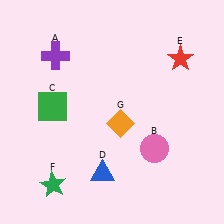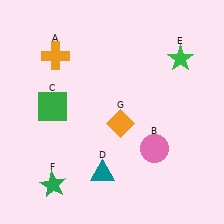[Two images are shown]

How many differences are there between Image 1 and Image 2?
There are 3 differences between the two images.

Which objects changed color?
A changed from purple to orange. D changed from blue to teal. E changed from red to green.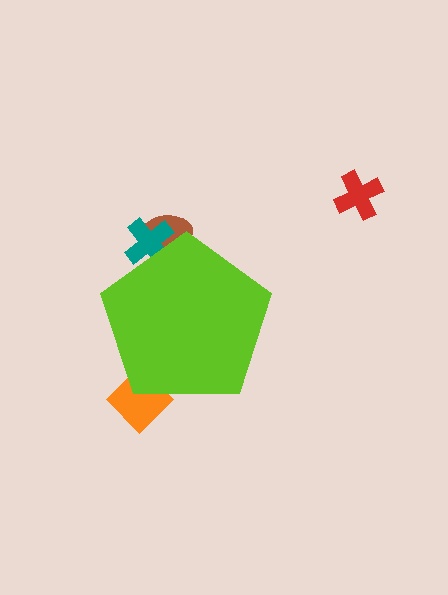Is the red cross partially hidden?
No, the red cross is fully visible.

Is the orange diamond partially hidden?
Yes, the orange diamond is partially hidden behind the lime pentagon.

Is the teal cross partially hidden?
Yes, the teal cross is partially hidden behind the lime pentagon.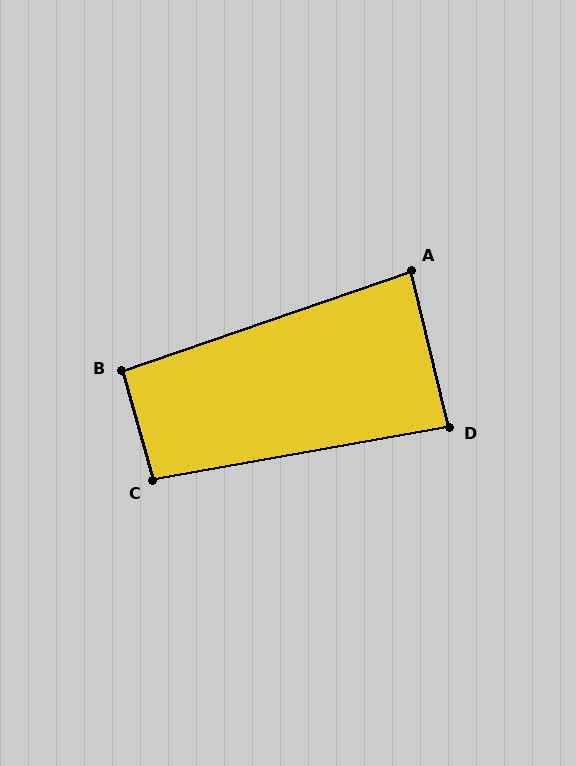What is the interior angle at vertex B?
Approximately 93 degrees (approximately right).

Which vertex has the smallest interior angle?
A, at approximately 84 degrees.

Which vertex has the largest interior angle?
C, at approximately 96 degrees.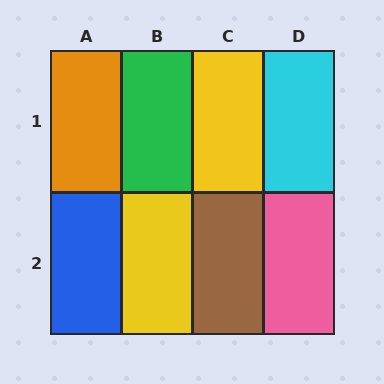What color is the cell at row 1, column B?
Green.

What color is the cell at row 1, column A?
Orange.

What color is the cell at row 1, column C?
Yellow.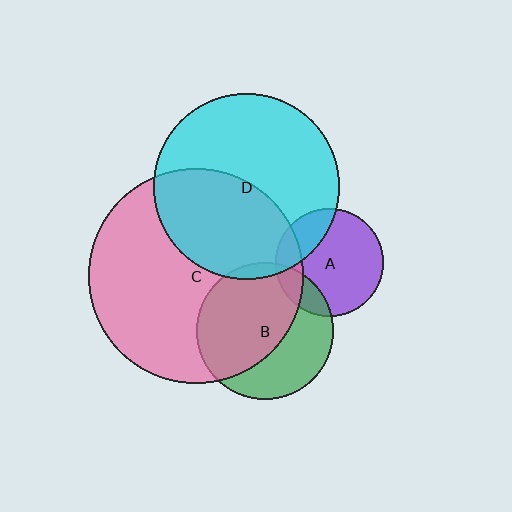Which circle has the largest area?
Circle C (pink).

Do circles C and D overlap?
Yes.